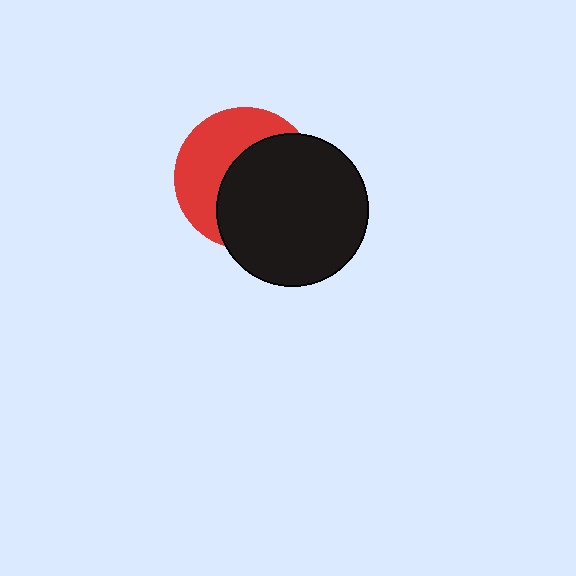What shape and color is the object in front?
The object in front is a black circle.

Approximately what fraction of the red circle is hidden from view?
Roughly 56% of the red circle is hidden behind the black circle.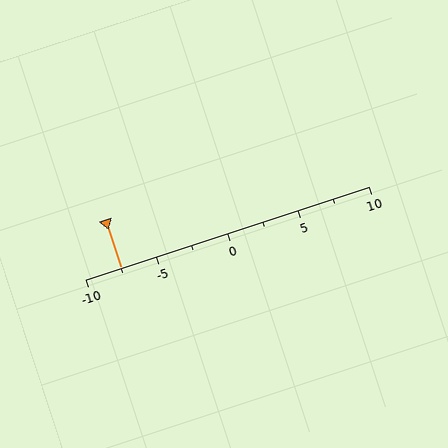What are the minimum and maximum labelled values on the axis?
The axis runs from -10 to 10.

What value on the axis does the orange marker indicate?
The marker indicates approximately -7.5.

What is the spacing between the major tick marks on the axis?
The major ticks are spaced 5 apart.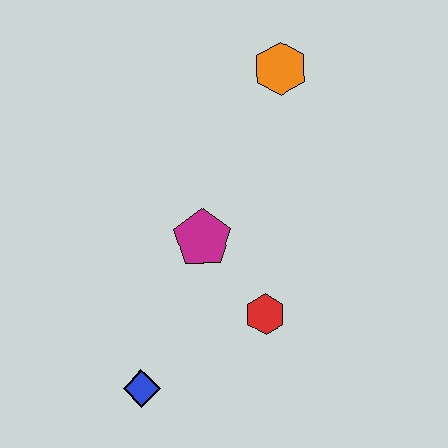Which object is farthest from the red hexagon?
The orange hexagon is farthest from the red hexagon.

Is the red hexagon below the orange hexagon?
Yes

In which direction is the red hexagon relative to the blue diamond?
The red hexagon is to the right of the blue diamond.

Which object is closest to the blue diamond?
The red hexagon is closest to the blue diamond.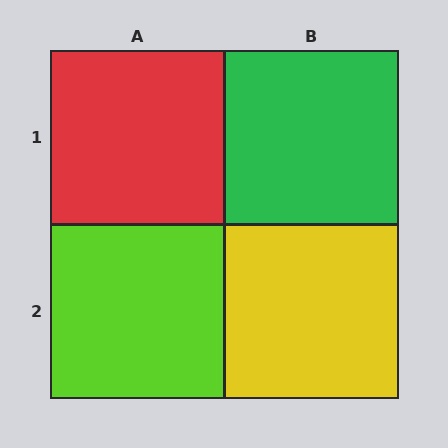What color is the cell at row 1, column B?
Green.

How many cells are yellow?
1 cell is yellow.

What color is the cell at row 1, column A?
Red.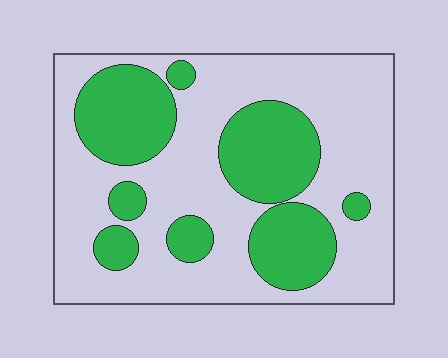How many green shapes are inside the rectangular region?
8.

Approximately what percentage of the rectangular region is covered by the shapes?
Approximately 35%.